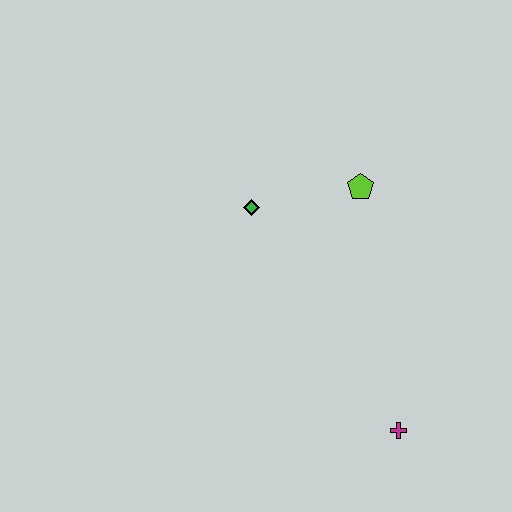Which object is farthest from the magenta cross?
The green diamond is farthest from the magenta cross.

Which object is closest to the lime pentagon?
The green diamond is closest to the lime pentagon.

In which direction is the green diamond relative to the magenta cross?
The green diamond is above the magenta cross.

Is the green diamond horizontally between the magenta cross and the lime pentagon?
No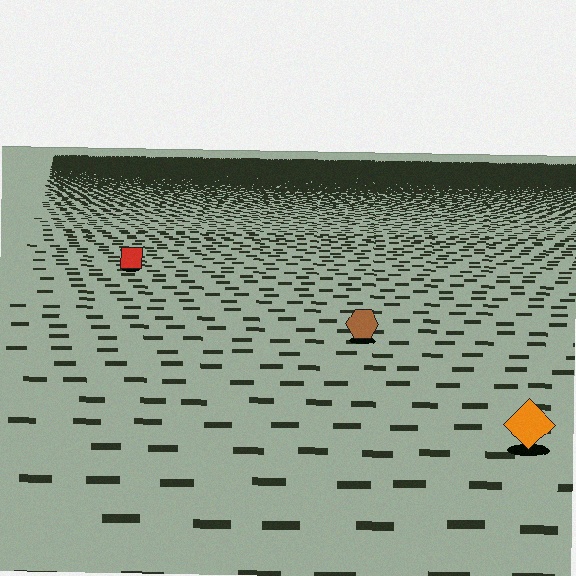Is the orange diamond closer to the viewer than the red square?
Yes. The orange diamond is closer — you can tell from the texture gradient: the ground texture is coarser near it.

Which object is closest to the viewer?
The orange diamond is closest. The texture marks near it are larger and more spread out.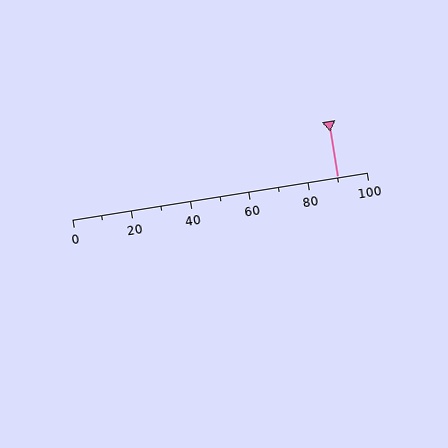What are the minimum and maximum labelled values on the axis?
The axis runs from 0 to 100.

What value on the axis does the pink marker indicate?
The marker indicates approximately 90.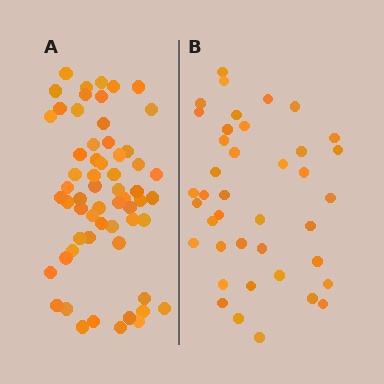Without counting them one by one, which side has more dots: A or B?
Region A (the left region) has more dots.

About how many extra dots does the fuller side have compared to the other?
Region A has approximately 20 more dots than region B.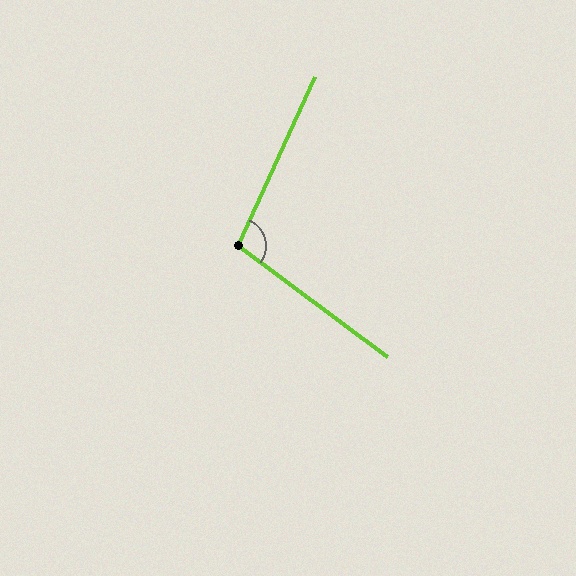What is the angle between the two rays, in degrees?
Approximately 102 degrees.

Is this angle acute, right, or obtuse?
It is obtuse.